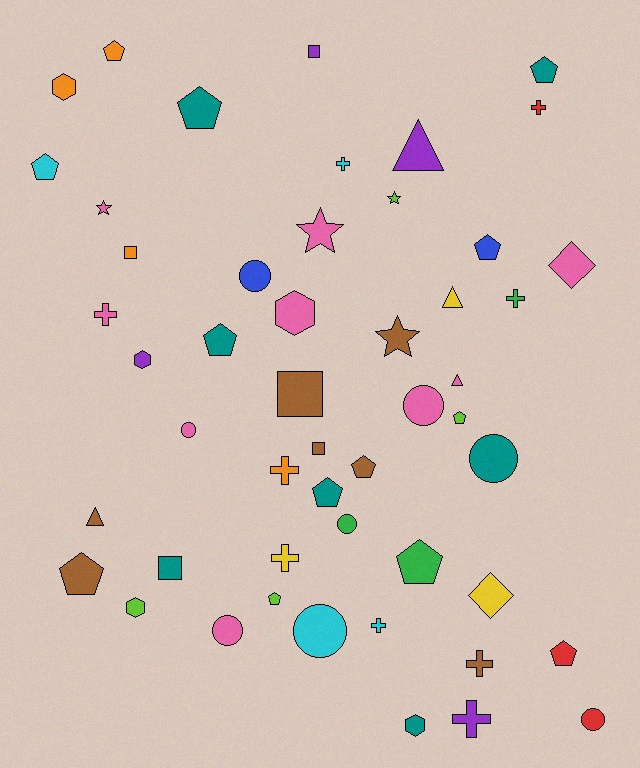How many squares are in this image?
There are 5 squares.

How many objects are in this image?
There are 50 objects.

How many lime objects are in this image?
There are 4 lime objects.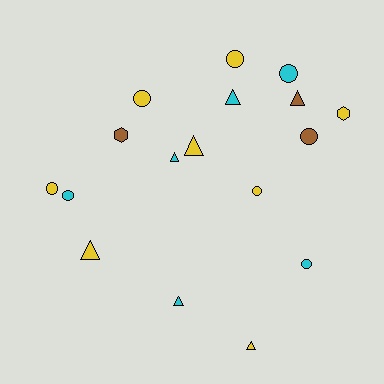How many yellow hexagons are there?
There is 1 yellow hexagon.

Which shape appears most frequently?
Circle, with 8 objects.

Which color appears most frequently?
Yellow, with 8 objects.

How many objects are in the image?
There are 17 objects.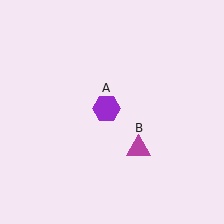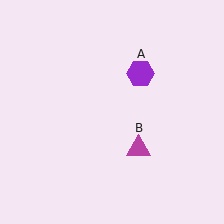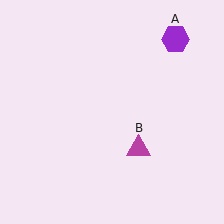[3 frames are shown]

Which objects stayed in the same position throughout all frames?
Magenta triangle (object B) remained stationary.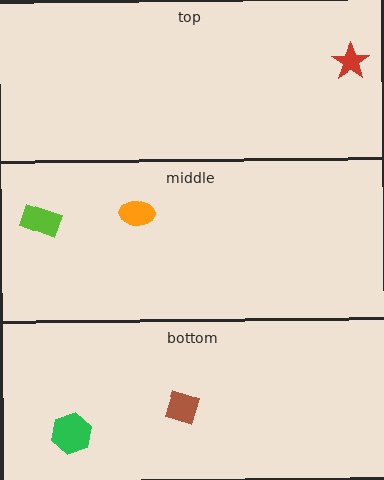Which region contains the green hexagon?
The bottom region.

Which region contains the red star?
The top region.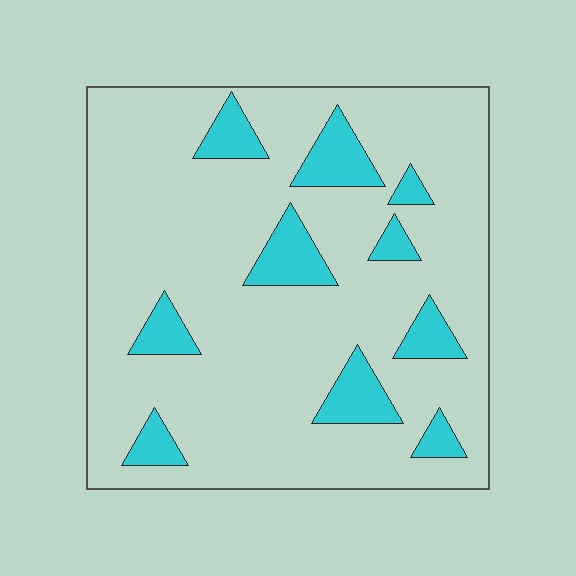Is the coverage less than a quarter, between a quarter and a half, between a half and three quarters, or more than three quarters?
Less than a quarter.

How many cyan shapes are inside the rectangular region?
10.